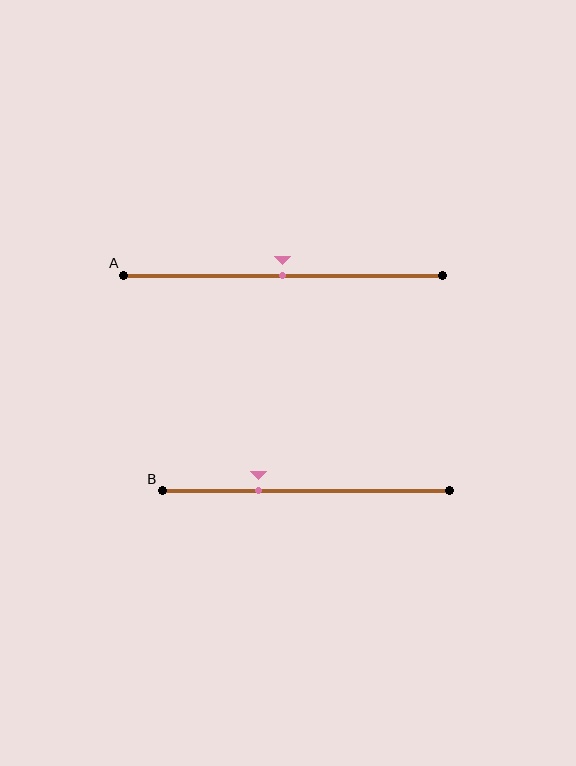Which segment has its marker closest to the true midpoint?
Segment A has its marker closest to the true midpoint.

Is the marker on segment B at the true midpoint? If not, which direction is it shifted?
No, the marker on segment B is shifted to the left by about 16% of the segment length.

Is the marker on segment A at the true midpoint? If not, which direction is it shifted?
Yes, the marker on segment A is at the true midpoint.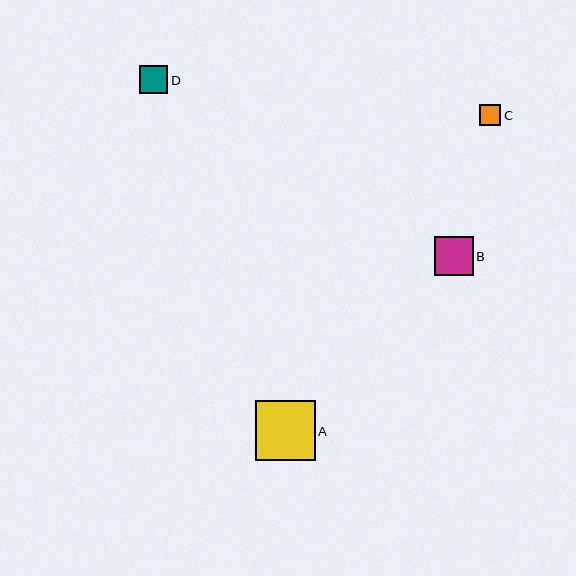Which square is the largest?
Square A is the largest with a size of approximately 60 pixels.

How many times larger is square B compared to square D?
Square B is approximately 1.4 times the size of square D.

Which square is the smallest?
Square C is the smallest with a size of approximately 21 pixels.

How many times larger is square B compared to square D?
Square B is approximately 1.4 times the size of square D.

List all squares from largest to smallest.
From largest to smallest: A, B, D, C.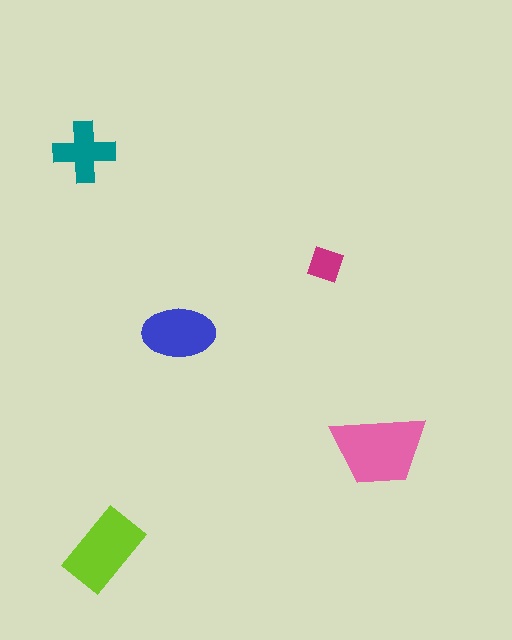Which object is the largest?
The pink trapezoid.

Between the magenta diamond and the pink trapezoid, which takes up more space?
The pink trapezoid.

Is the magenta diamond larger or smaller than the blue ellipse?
Smaller.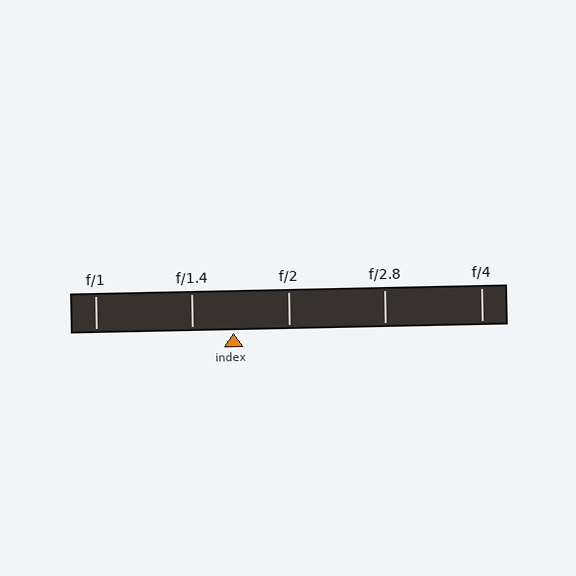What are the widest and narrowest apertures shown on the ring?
The widest aperture shown is f/1 and the narrowest is f/4.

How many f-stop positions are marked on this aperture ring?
There are 5 f-stop positions marked.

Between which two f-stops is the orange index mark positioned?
The index mark is between f/1.4 and f/2.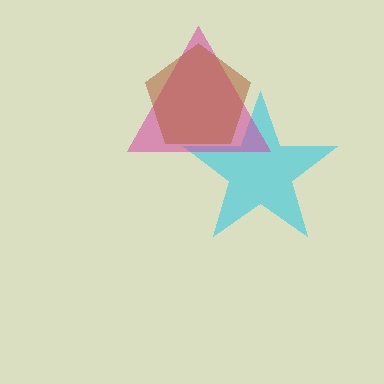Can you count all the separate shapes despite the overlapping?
Yes, there are 3 separate shapes.